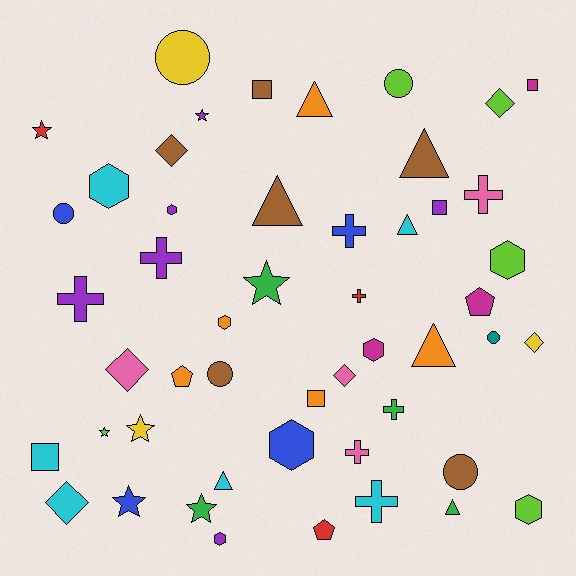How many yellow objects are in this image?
There are 3 yellow objects.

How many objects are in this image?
There are 50 objects.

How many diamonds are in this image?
There are 6 diamonds.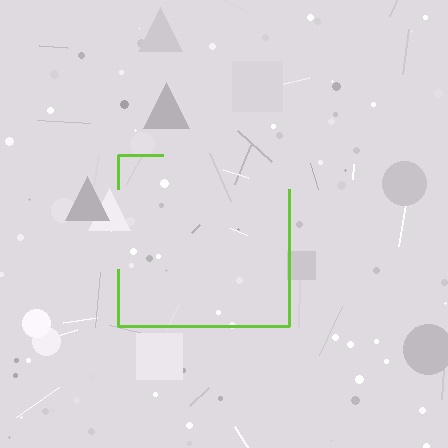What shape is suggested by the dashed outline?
The dashed outline suggests a square.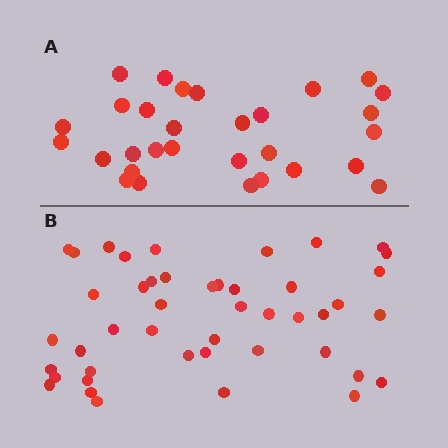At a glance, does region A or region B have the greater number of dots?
Region B (the bottom region) has more dots.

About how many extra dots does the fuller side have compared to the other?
Region B has approximately 15 more dots than region A.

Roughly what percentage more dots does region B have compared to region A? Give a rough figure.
About 50% more.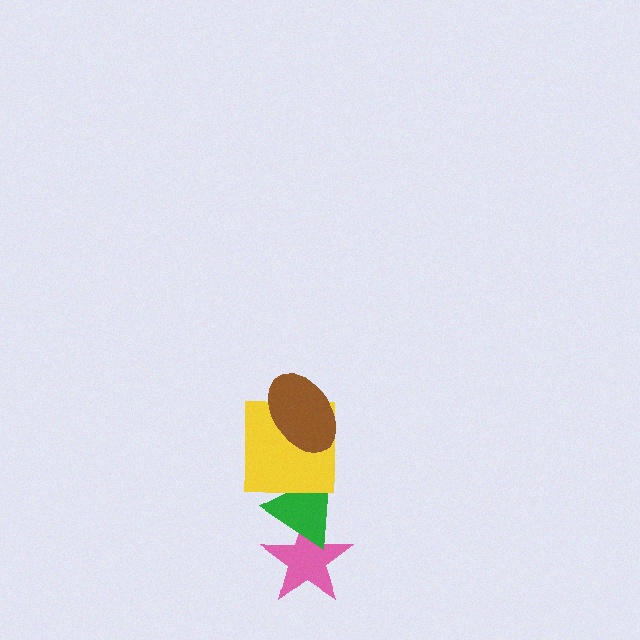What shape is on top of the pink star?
The green triangle is on top of the pink star.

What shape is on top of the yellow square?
The brown ellipse is on top of the yellow square.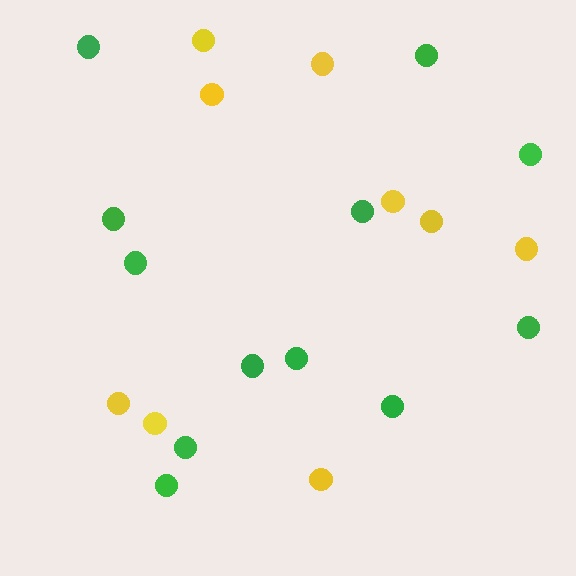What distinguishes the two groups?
There are 2 groups: one group of green circles (12) and one group of yellow circles (9).